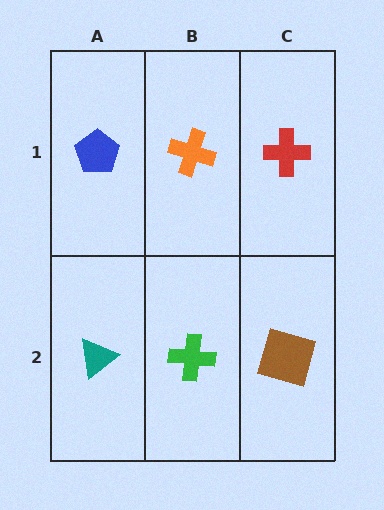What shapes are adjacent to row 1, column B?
A green cross (row 2, column B), a blue pentagon (row 1, column A), a red cross (row 1, column C).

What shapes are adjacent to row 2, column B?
An orange cross (row 1, column B), a teal triangle (row 2, column A), a brown square (row 2, column C).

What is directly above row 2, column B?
An orange cross.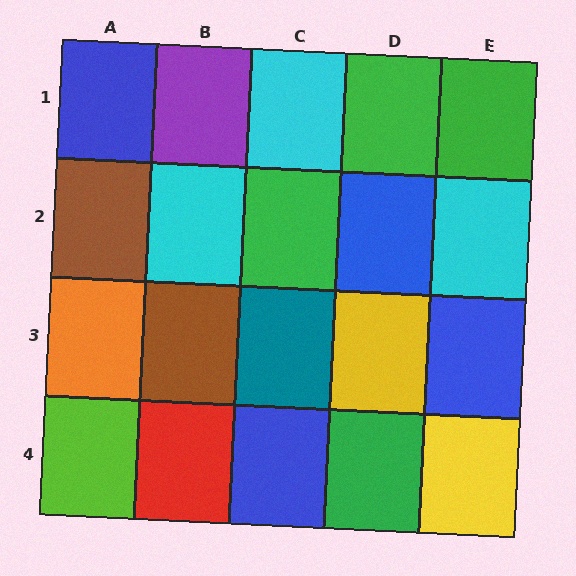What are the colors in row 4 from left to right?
Lime, red, blue, green, yellow.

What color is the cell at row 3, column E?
Blue.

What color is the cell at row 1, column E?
Green.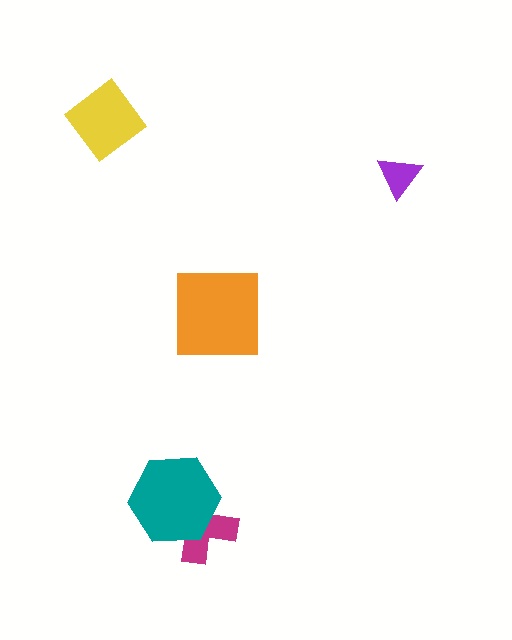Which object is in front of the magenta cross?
The teal hexagon is in front of the magenta cross.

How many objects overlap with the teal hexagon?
1 object overlaps with the teal hexagon.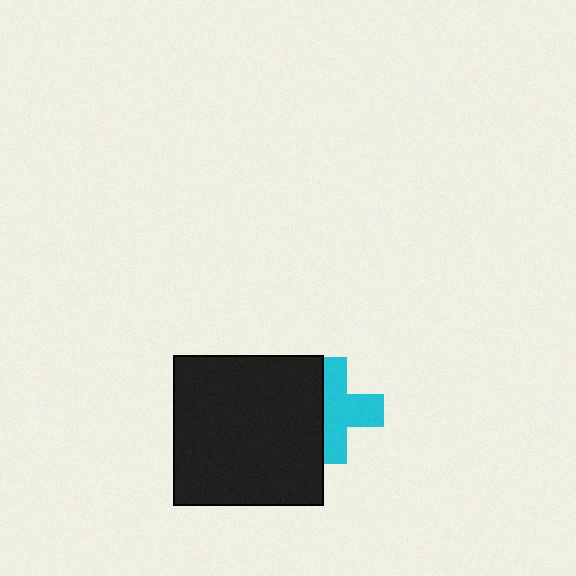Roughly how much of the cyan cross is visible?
About half of it is visible (roughly 62%).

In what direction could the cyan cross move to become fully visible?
The cyan cross could move right. That would shift it out from behind the black square entirely.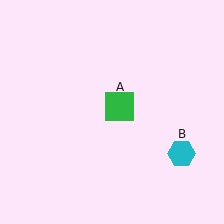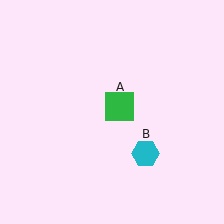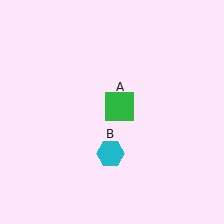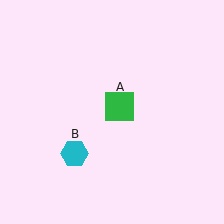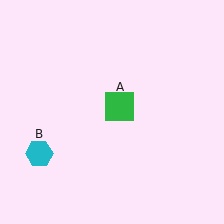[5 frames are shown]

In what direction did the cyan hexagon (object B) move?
The cyan hexagon (object B) moved left.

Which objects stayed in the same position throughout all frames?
Green square (object A) remained stationary.